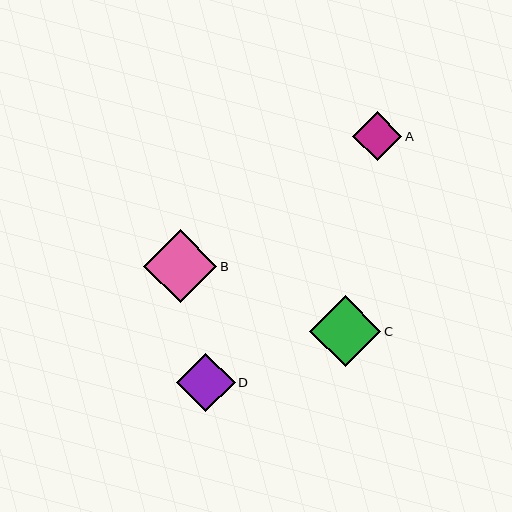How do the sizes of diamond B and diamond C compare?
Diamond B and diamond C are approximately the same size.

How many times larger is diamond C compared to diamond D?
Diamond C is approximately 1.2 times the size of diamond D.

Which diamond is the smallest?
Diamond A is the smallest with a size of approximately 49 pixels.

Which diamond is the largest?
Diamond B is the largest with a size of approximately 73 pixels.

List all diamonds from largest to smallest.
From largest to smallest: B, C, D, A.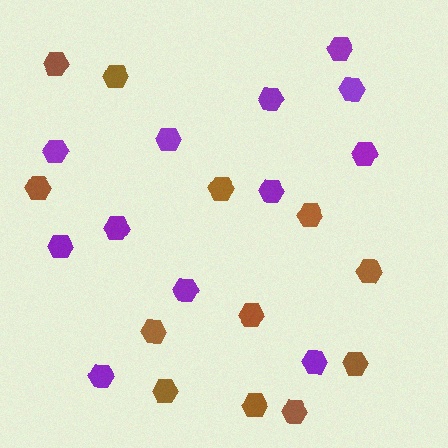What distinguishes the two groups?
There are 2 groups: one group of purple hexagons (12) and one group of brown hexagons (12).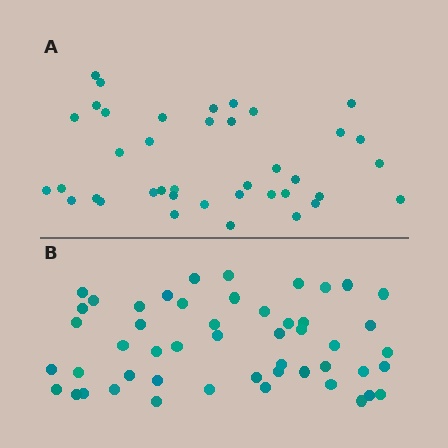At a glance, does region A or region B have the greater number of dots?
Region B (the bottom region) has more dots.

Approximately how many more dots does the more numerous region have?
Region B has roughly 12 or so more dots than region A.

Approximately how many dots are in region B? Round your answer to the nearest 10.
About 50 dots.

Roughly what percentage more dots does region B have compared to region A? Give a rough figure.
About 30% more.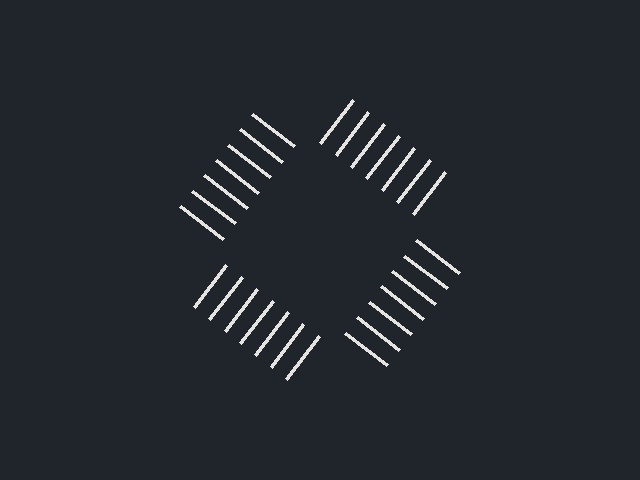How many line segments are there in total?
28 — 7 along each of the 4 edges.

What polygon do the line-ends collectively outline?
An illusory square — the line segments terminate on its edges but no continuous stroke is drawn.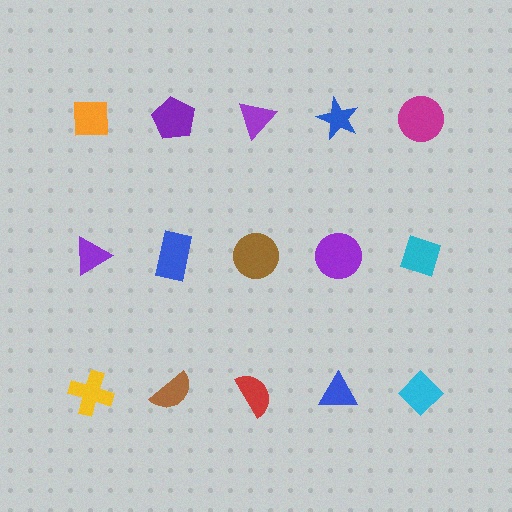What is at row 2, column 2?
A blue rectangle.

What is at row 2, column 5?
A cyan diamond.